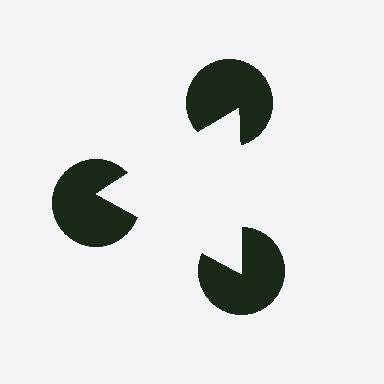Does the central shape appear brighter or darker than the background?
It typically appears slightly brighter than the background, even though no actual brightness change is drawn.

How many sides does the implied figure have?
3 sides.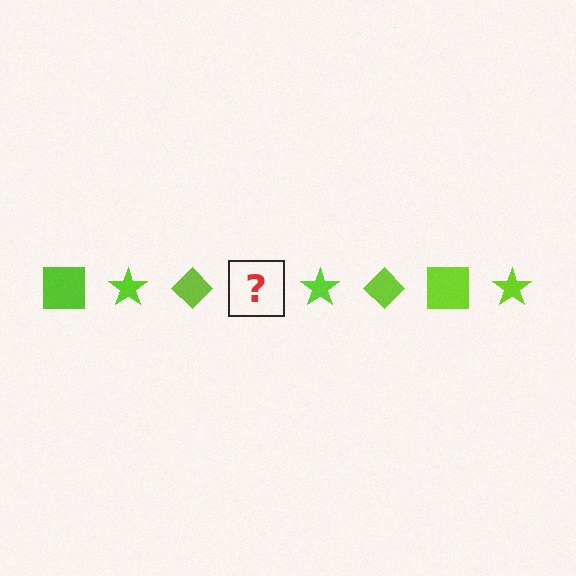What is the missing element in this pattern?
The missing element is a lime square.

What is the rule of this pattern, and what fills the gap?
The rule is that the pattern cycles through square, star, diamond shapes in lime. The gap should be filled with a lime square.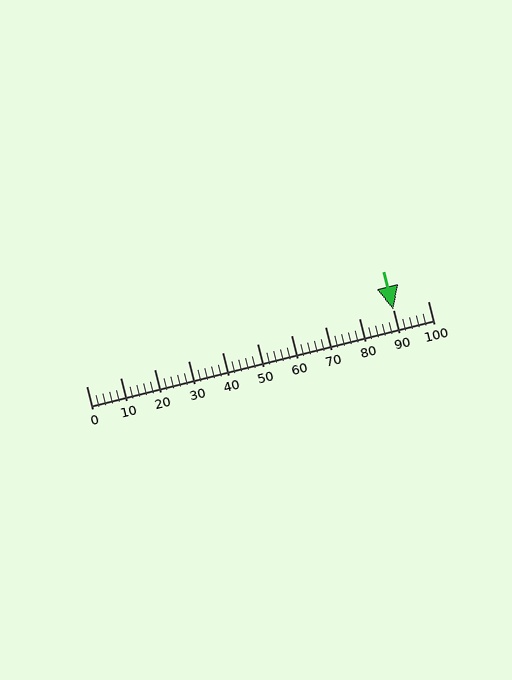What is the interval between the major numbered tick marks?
The major tick marks are spaced 10 units apart.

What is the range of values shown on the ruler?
The ruler shows values from 0 to 100.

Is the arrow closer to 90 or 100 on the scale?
The arrow is closer to 90.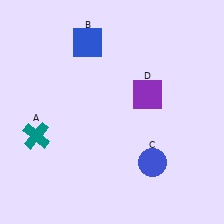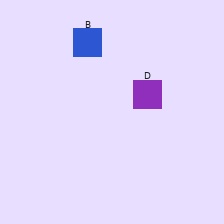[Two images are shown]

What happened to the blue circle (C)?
The blue circle (C) was removed in Image 2. It was in the bottom-right area of Image 1.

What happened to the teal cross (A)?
The teal cross (A) was removed in Image 2. It was in the bottom-left area of Image 1.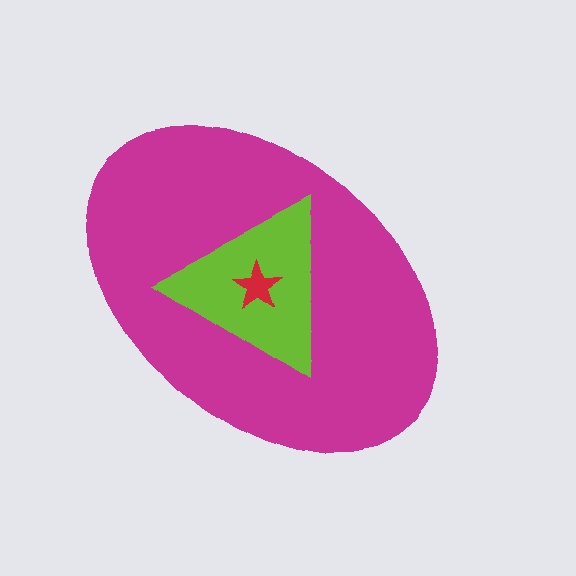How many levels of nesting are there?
3.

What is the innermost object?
The red star.